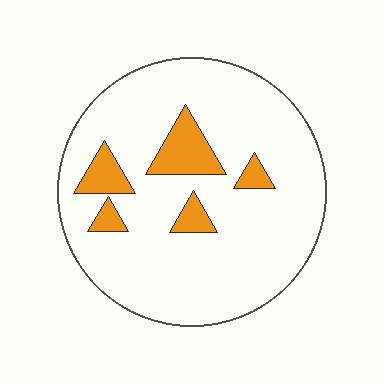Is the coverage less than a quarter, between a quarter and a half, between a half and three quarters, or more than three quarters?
Less than a quarter.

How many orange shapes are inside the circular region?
5.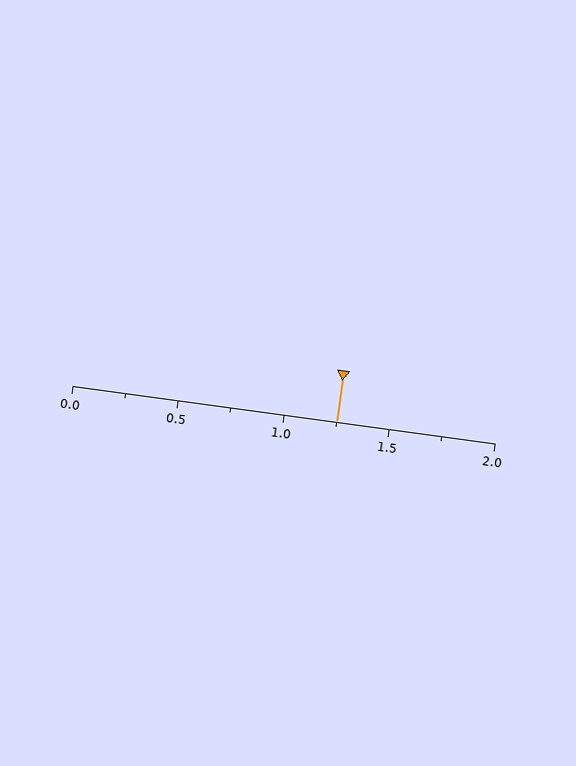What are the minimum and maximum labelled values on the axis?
The axis runs from 0.0 to 2.0.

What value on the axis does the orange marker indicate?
The marker indicates approximately 1.25.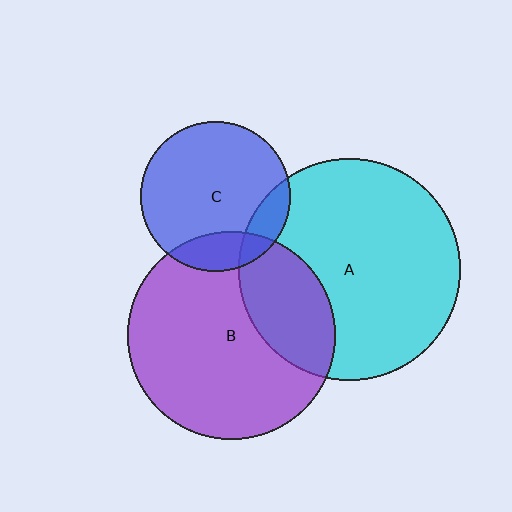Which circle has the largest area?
Circle A (cyan).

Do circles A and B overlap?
Yes.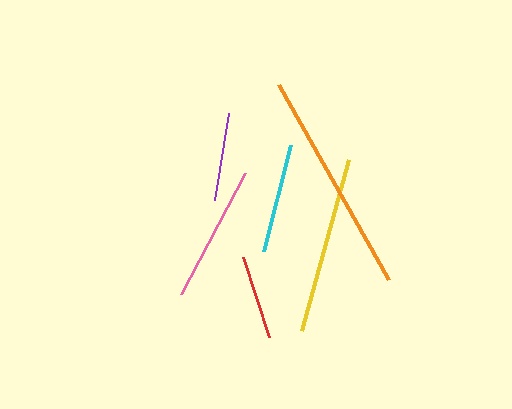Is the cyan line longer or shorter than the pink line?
The pink line is longer than the cyan line.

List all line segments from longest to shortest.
From longest to shortest: orange, yellow, pink, cyan, purple, red.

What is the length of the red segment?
The red segment is approximately 84 pixels long.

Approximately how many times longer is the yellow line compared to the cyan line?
The yellow line is approximately 1.6 times the length of the cyan line.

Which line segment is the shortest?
The red line is the shortest at approximately 84 pixels.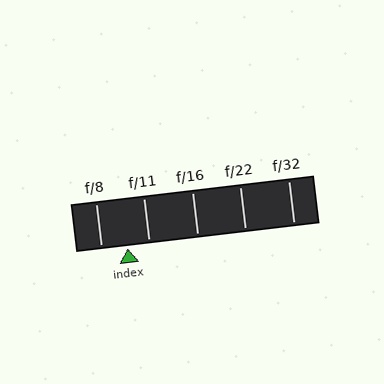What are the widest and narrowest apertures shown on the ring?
The widest aperture shown is f/8 and the narrowest is f/32.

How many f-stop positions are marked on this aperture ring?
There are 5 f-stop positions marked.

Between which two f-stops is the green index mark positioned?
The index mark is between f/8 and f/11.